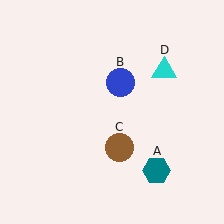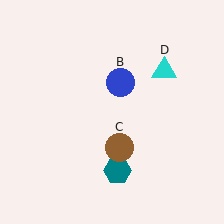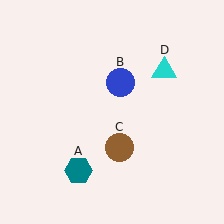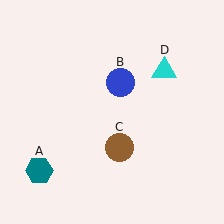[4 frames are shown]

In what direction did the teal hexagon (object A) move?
The teal hexagon (object A) moved left.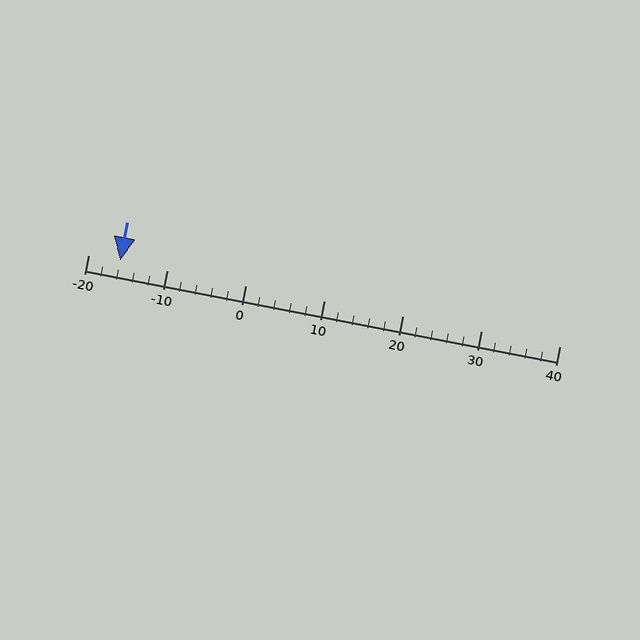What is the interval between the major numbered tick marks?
The major tick marks are spaced 10 units apart.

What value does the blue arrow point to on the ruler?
The blue arrow points to approximately -16.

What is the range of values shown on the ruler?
The ruler shows values from -20 to 40.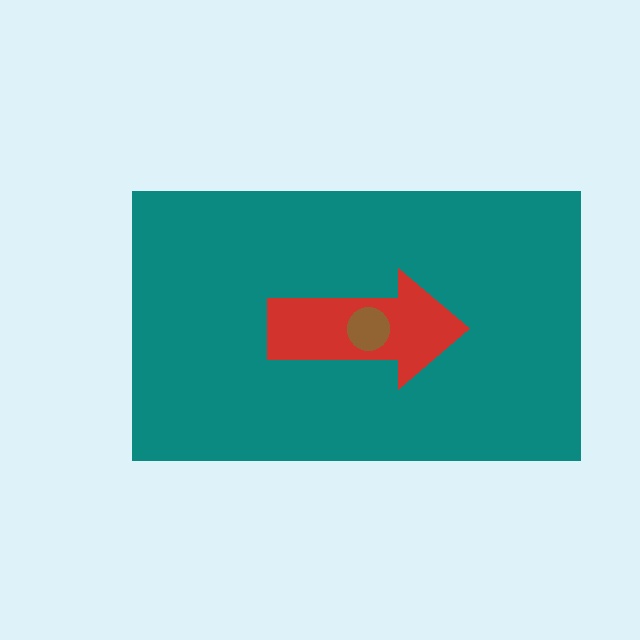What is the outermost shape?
The teal rectangle.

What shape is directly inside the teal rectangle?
The red arrow.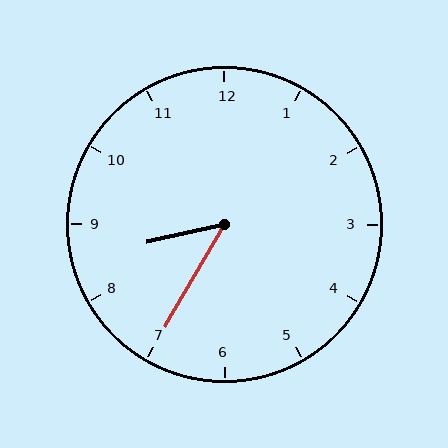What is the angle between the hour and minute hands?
Approximately 48 degrees.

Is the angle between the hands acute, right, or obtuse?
It is acute.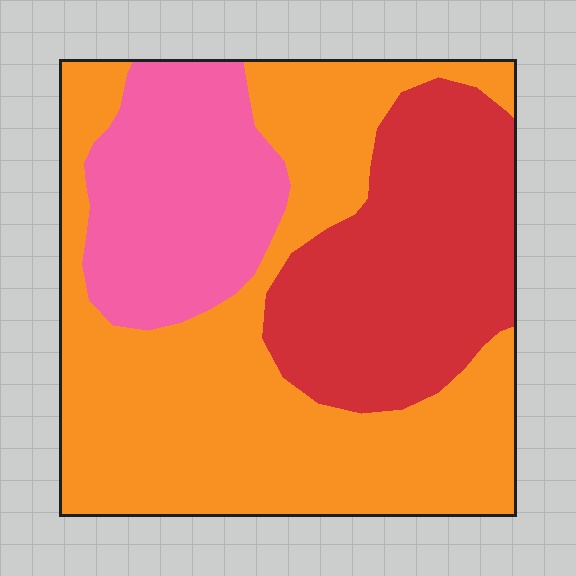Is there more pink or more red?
Red.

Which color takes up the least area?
Pink, at roughly 20%.